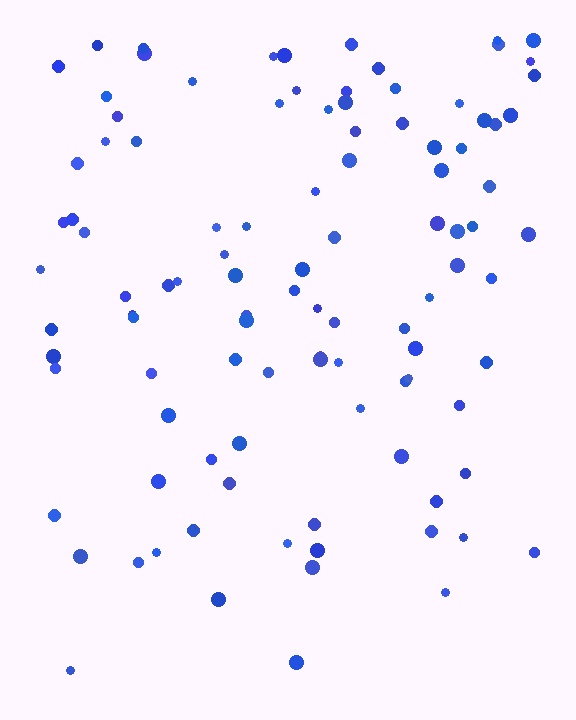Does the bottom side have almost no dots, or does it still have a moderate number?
Still a moderate number, just noticeably fewer than the top.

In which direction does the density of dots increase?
From bottom to top, with the top side densest.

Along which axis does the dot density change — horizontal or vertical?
Vertical.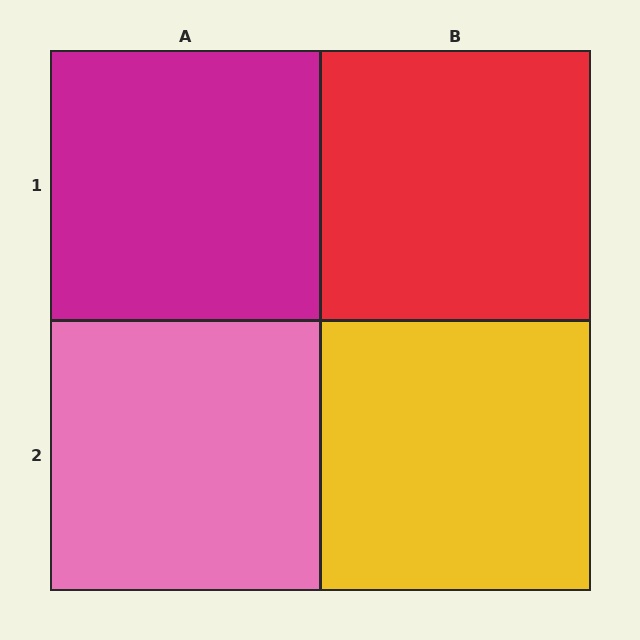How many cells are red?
1 cell is red.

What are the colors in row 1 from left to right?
Magenta, red.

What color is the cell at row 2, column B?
Yellow.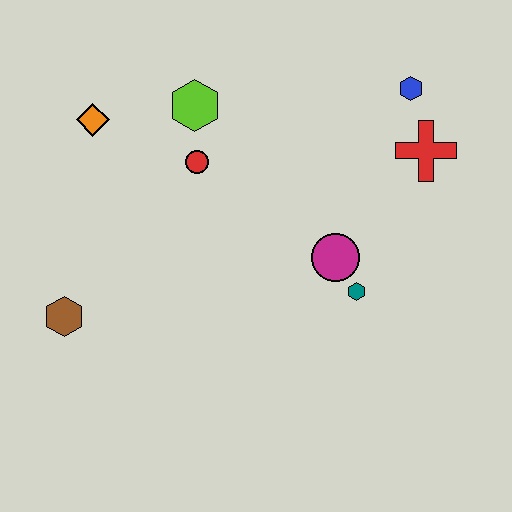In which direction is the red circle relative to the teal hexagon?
The red circle is to the left of the teal hexagon.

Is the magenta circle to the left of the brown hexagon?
No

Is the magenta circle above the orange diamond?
No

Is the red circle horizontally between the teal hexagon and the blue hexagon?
No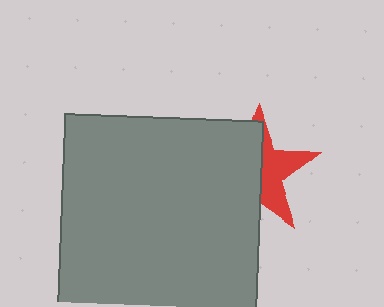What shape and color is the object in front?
The object in front is a gray square.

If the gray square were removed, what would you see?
You would see the complete red star.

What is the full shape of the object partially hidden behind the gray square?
The partially hidden object is a red star.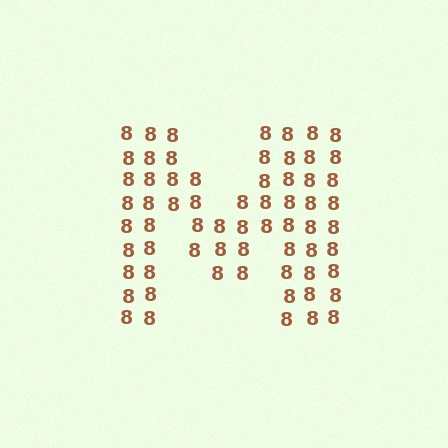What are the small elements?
The small elements are digit 8's.